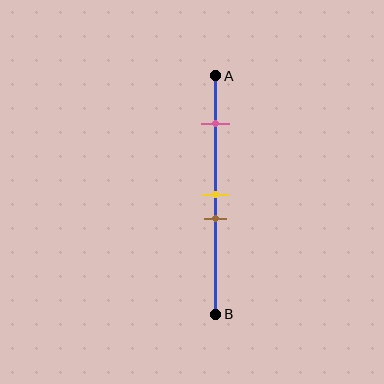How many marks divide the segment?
There are 3 marks dividing the segment.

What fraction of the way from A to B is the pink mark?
The pink mark is approximately 20% (0.2) of the way from A to B.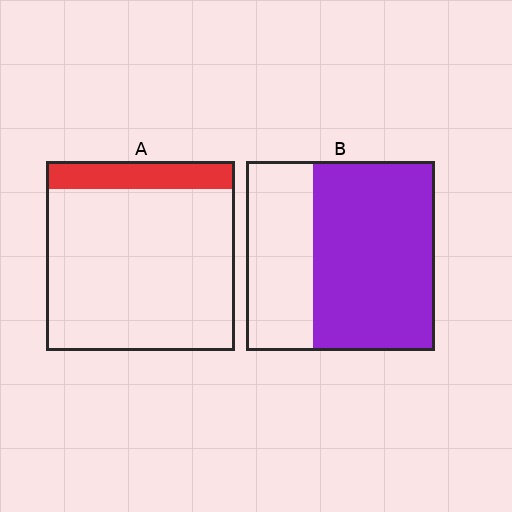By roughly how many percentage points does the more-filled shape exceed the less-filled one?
By roughly 50 percentage points (B over A).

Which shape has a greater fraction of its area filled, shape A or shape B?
Shape B.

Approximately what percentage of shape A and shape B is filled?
A is approximately 15% and B is approximately 65%.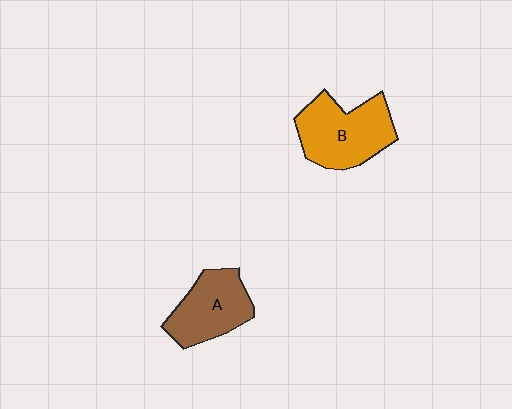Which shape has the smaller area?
Shape A (brown).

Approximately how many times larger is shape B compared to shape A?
Approximately 1.2 times.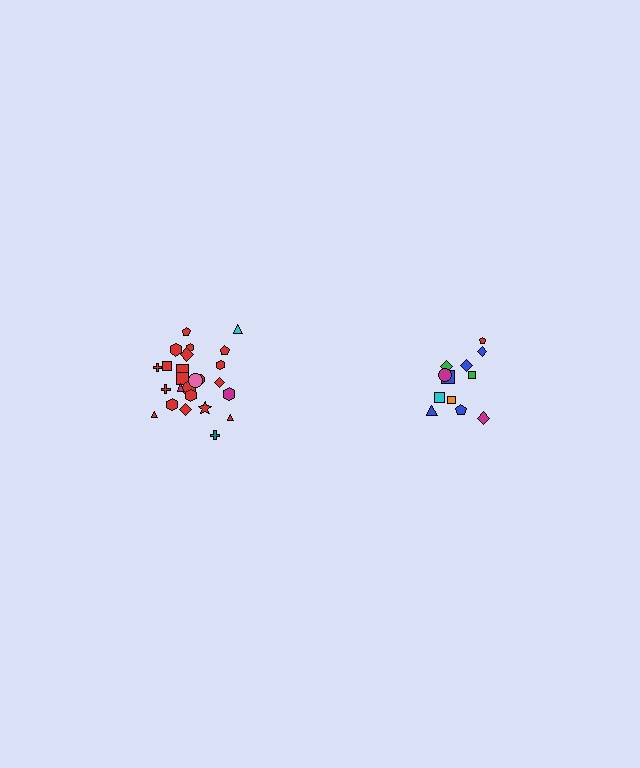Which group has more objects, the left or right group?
The left group.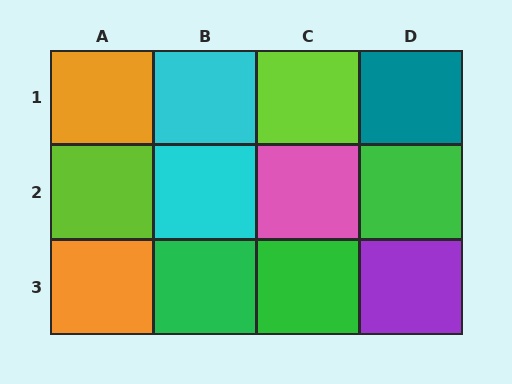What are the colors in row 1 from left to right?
Orange, cyan, lime, teal.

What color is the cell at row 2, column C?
Pink.